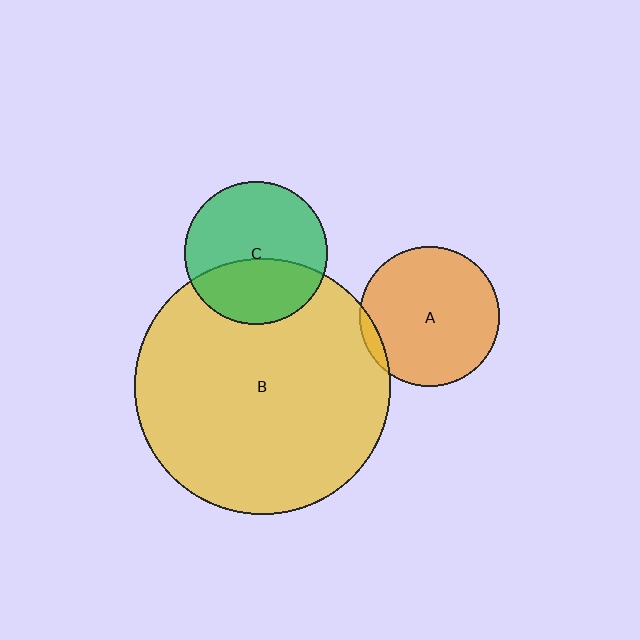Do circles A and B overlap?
Yes.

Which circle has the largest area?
Circle B (yellow).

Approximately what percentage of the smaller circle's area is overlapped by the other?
Approximately 5%.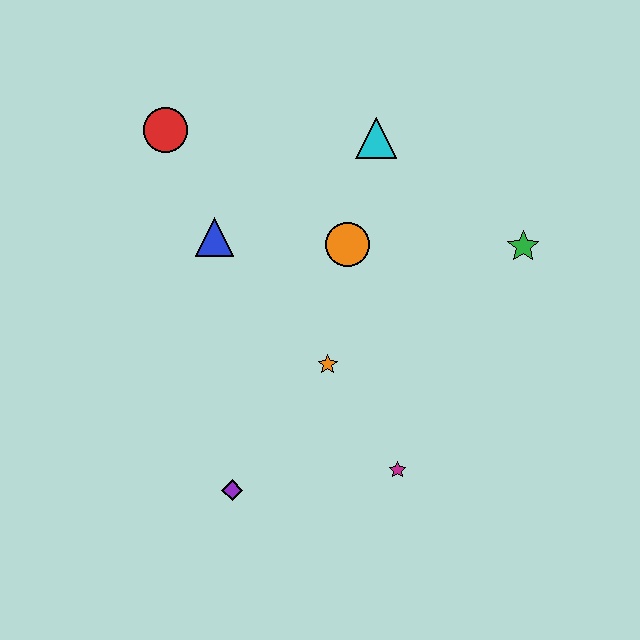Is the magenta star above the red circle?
No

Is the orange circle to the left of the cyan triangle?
Yes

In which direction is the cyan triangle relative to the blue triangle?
The cyan triangle is to the right of the blue triangle.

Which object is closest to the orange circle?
The cyan triangle is closest to the orange circle.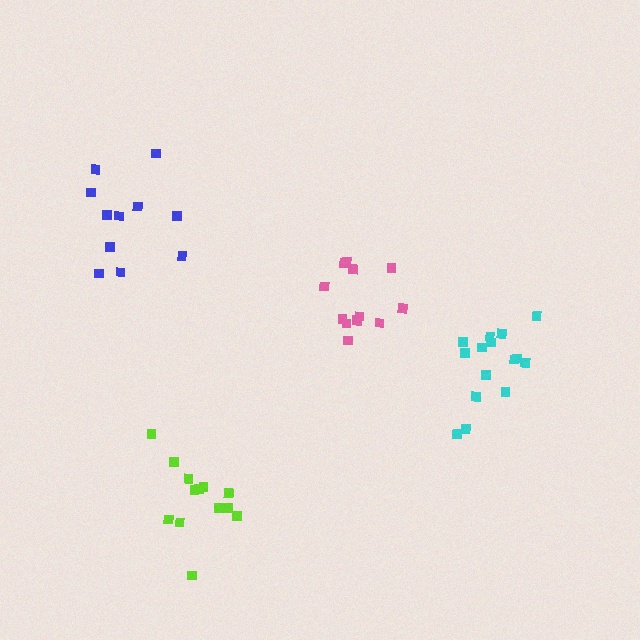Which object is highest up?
The blue cluster is topmost.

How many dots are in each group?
Group 1: 12 dots, Group 2: 13 dots, Group 3: 11 dots, Group 4: 15 dots (51 total).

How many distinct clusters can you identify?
There are 4 distinct clusters.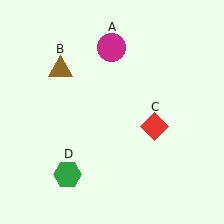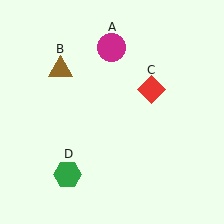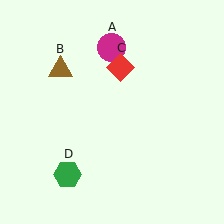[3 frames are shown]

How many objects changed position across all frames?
1 object changed position: red diamond (object C).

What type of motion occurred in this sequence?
The red diamond (object C) rotated counterclockwise around the center of the scene.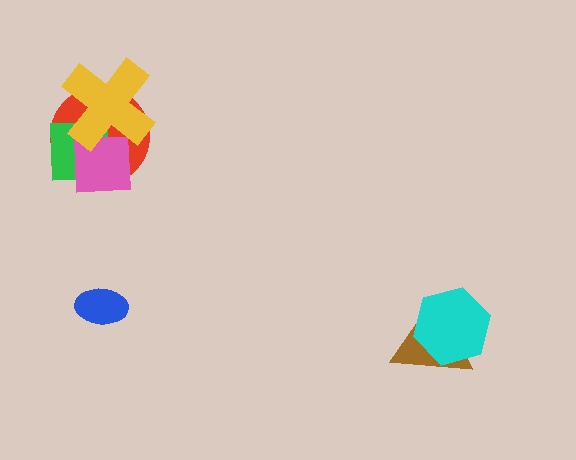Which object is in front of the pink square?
The yellow cross is in front of the pink square.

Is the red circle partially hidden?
Yes, it is partially covered by another shape.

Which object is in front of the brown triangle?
The cyan hexagon is in front of the brown triangle.